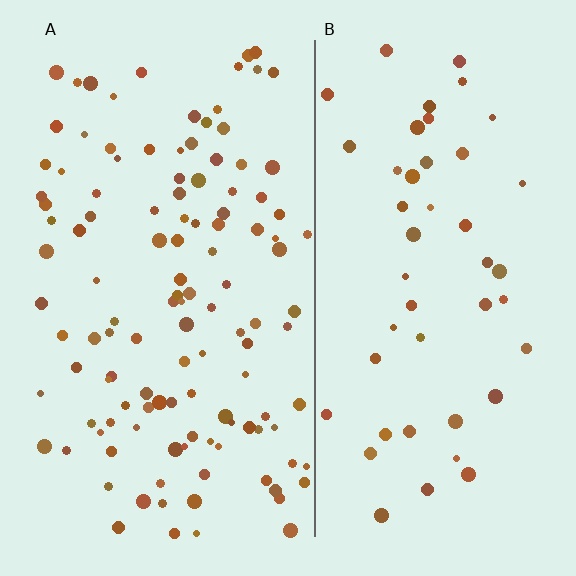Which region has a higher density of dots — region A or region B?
A (the left).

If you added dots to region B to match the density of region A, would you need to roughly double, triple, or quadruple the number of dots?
Approximately triple.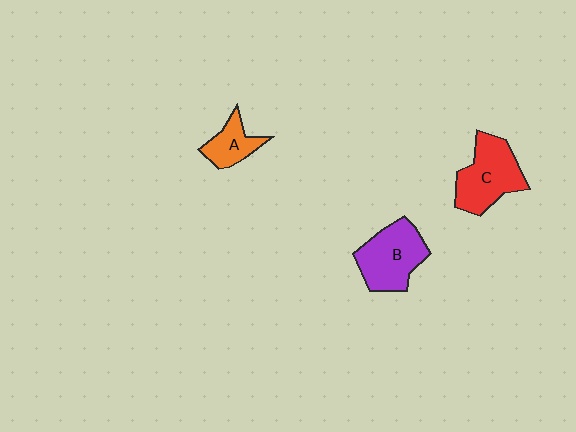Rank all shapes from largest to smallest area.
From largest to smallest: C (red), B (purple), A (orange).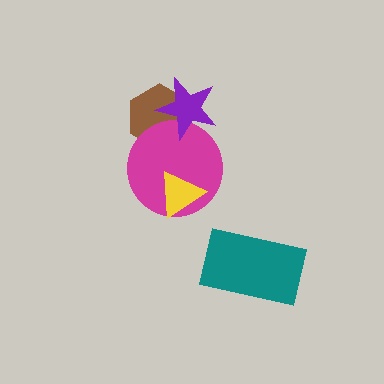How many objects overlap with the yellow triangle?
1 object overlaps with the yellow triangle.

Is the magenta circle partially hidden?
Yes, it is partially covered by another shape.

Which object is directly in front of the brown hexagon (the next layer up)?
The magenta circle is directly in front of the brown hexagon.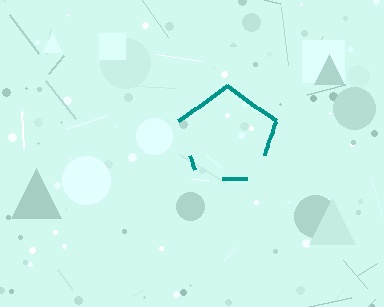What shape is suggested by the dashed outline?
The dashed outline suggests a pentagon.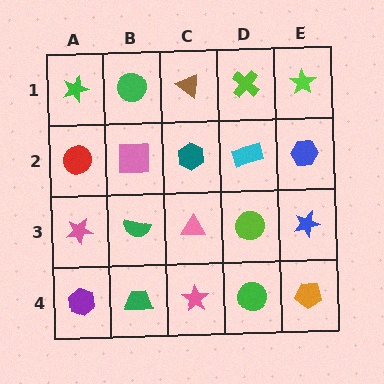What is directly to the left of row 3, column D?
A pink triangle.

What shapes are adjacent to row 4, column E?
A blue star (row 3, column E), a green circle (row 4, column D).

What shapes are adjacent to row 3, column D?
A cyan rectangle (row 2, column D), a green circle (row 4, column D), a pink triangle (row 3, column C), a blue star (row 3, column E).